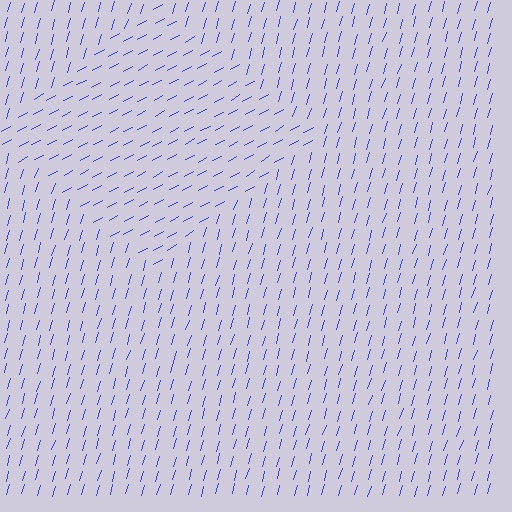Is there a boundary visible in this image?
Yes, there is a texture boundary formed by a change in line orientation.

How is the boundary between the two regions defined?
The boundary is defined purely by a change in line orientation (approximately 45 degrees difference). All lines are the same color and thickness.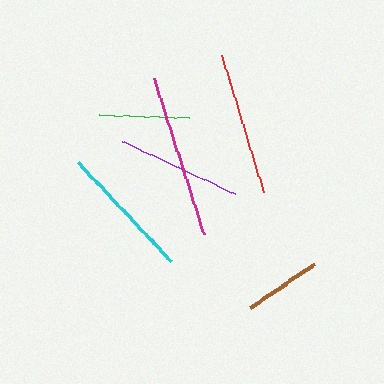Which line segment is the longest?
The magenta line is the longest at approximately 163 pixels.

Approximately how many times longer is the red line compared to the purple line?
The red line is approximately 1.1 times the length of the purple line.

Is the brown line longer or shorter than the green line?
The green line is longer than the brown line.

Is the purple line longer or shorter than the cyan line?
The cyan line is longer than the purple line.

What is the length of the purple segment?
The purple segment is approximately 125 pixels long.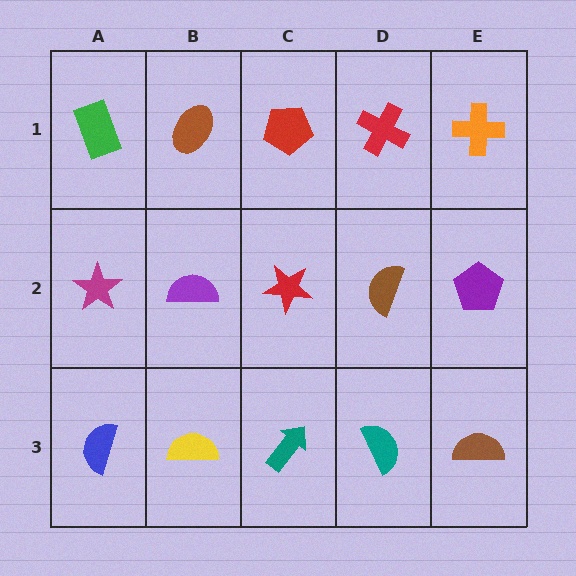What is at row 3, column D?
A teal semicircle.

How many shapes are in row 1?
5 shapes.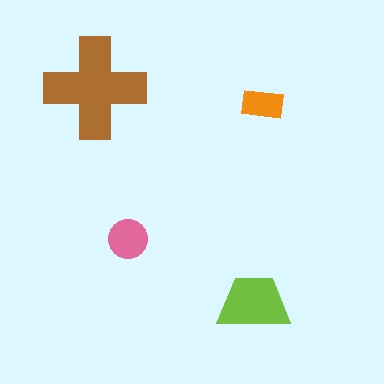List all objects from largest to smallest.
The brown cross, the lime trapezoid, the pink circle, the orange rectangle.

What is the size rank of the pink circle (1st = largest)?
3rd.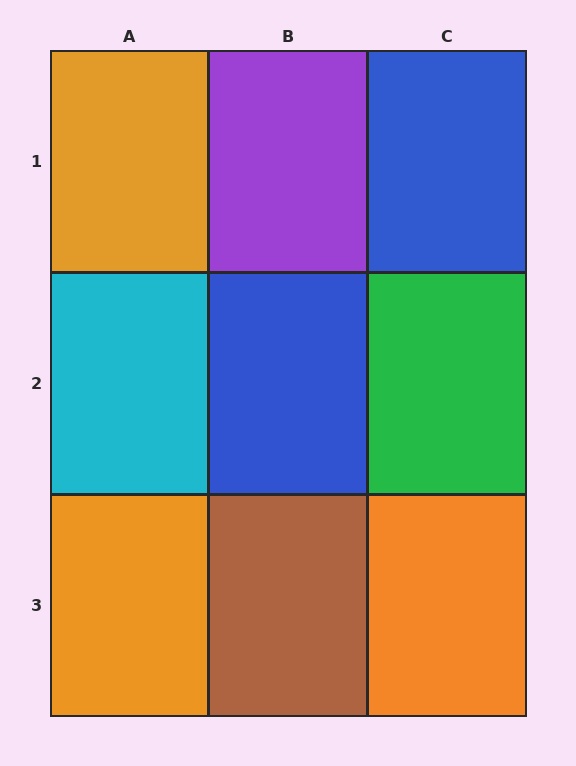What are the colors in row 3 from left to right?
Orange, brown, orange.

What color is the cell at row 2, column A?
Cyan.